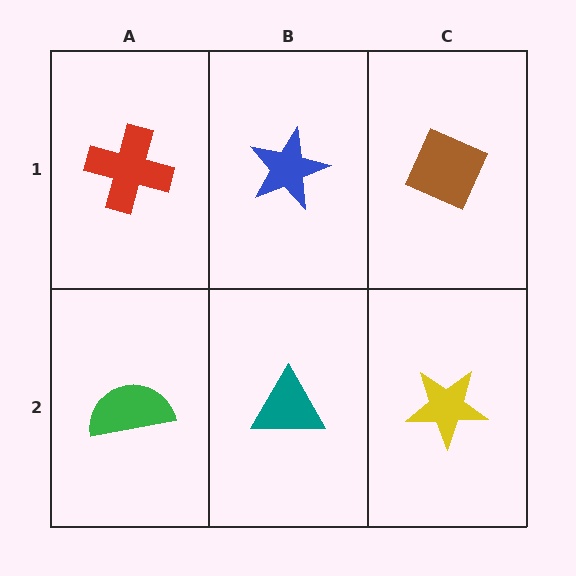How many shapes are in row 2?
3 shapes.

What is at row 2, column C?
A yellow star.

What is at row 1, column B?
A blue star.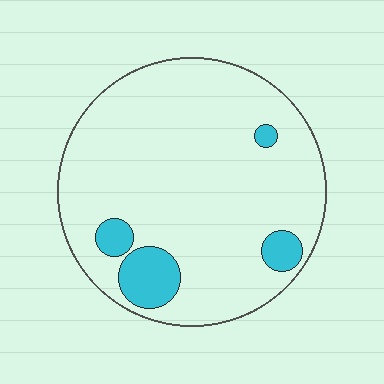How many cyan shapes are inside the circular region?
4.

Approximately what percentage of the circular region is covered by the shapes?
Approximately 10%.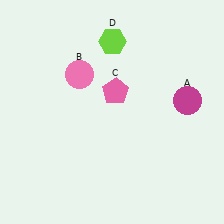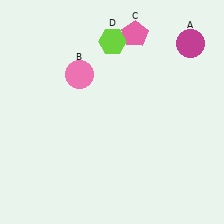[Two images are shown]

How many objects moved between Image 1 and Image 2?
2 objects moved between the two images.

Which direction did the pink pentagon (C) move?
The pink pentagon (C) moved up.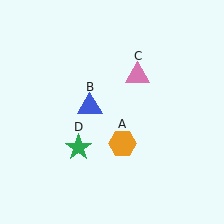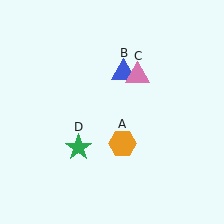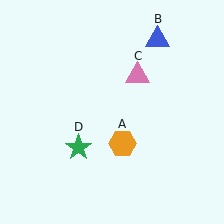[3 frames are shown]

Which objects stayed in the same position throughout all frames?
Orange hexagon (object A) and pink triangle (object C) and green star (object D) remained stationary.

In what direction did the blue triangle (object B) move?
The blue triangle (object B) moved up and to the right.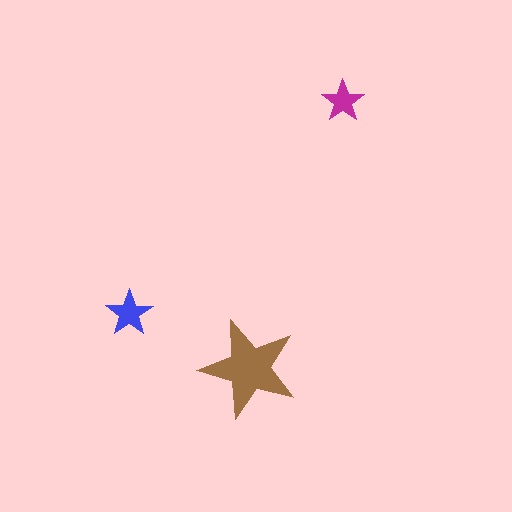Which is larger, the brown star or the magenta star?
The brown one.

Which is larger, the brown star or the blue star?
The brown one.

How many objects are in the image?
There are 3 objects in the image.